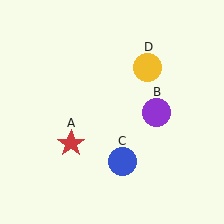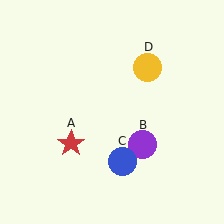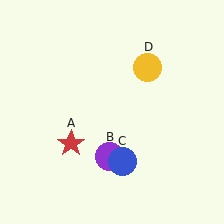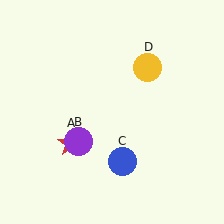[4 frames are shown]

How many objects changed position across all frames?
1 object changed position: purple circle (object B).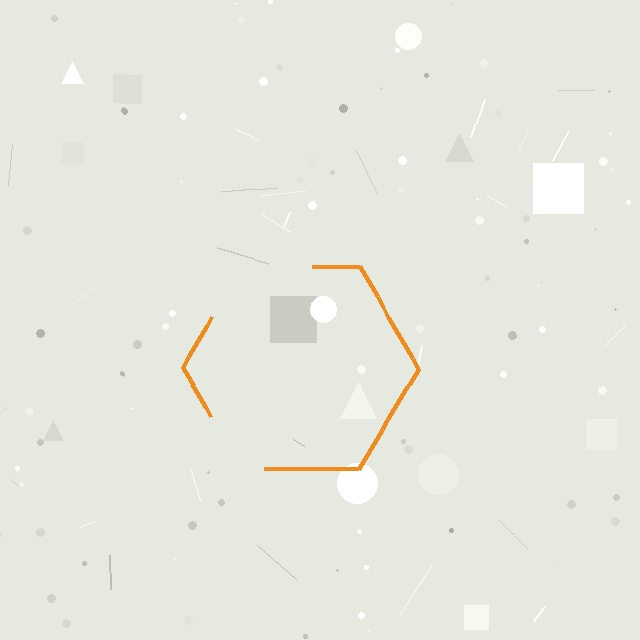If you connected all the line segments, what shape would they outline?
They would outline a hexagon.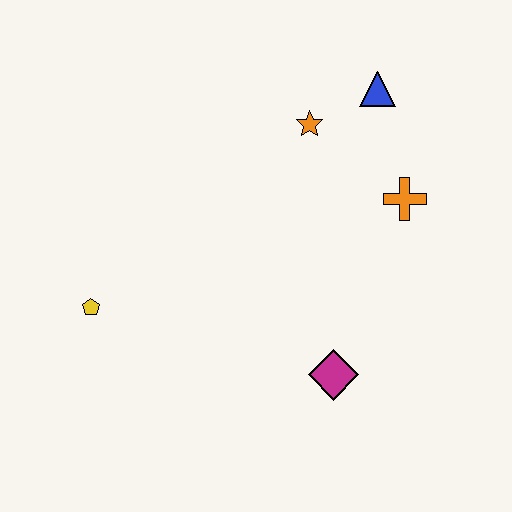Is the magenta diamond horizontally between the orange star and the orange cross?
Yes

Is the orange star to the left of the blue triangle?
Yes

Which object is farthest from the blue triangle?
The yellow pentagon is farthest from the blue triangle.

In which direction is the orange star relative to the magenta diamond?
The orange star is above the magenta diamond.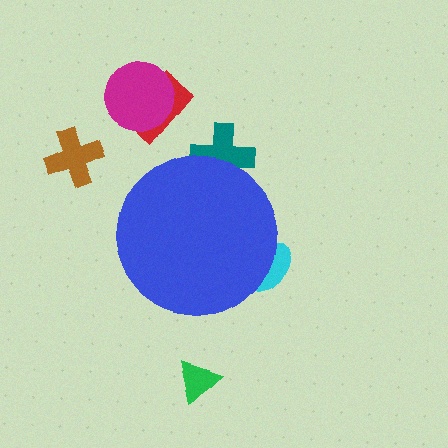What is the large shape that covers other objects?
A blue circle.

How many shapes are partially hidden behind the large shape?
2 shapes are partially hidden.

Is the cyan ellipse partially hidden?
Yes, the cyan ellipse is partially hidden behind the blue circle.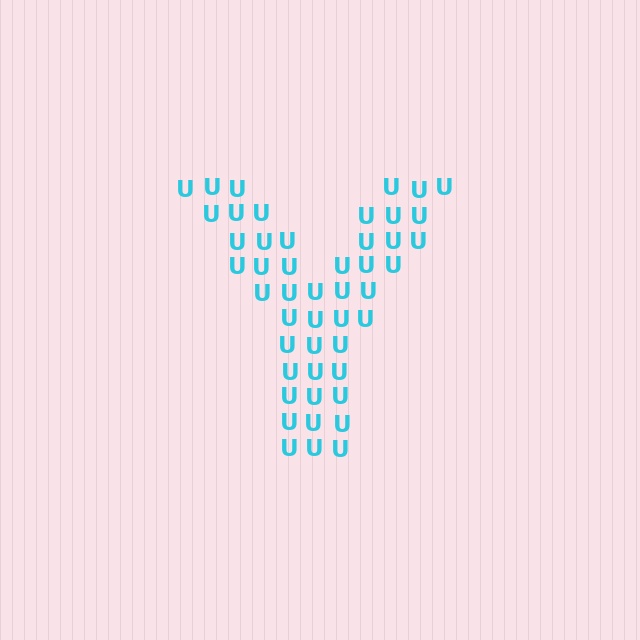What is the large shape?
The large shape is the letter Y.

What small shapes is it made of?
It is made of small letter U's.